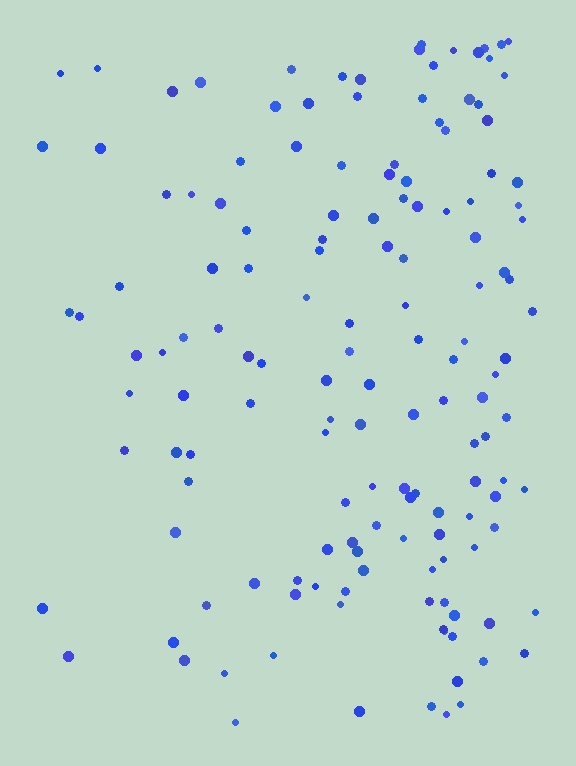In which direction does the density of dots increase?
From left to right, with the right side densest.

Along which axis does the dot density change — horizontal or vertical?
Horizontal.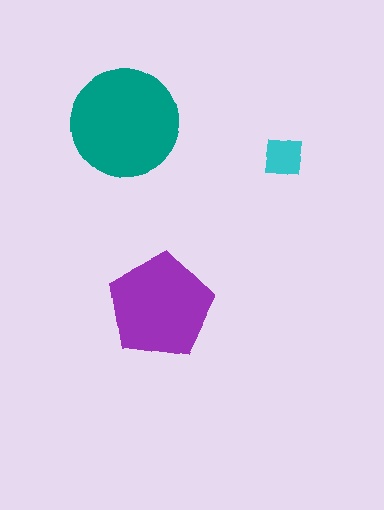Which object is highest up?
The teal circle is topmost.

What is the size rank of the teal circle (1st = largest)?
1st.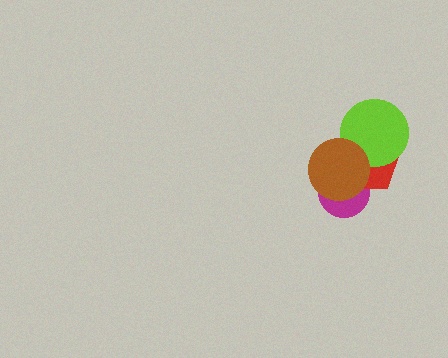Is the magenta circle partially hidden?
Yes, it is partially covered by another shape.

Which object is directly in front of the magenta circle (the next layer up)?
The red pentagon is directly in front of the magenta circle.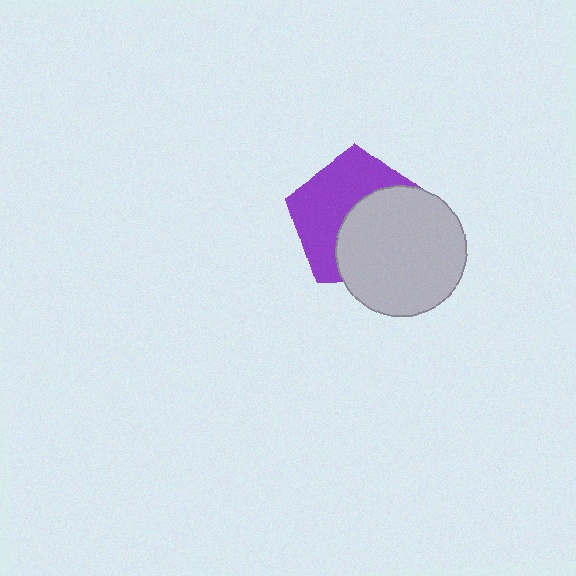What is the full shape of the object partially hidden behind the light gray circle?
The partially hidden object is a purple pentagon.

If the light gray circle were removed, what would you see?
You would see the complete purple pentagon.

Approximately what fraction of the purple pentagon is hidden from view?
Roughly 50% of the purple pentagon is hidden behind the light gray circle.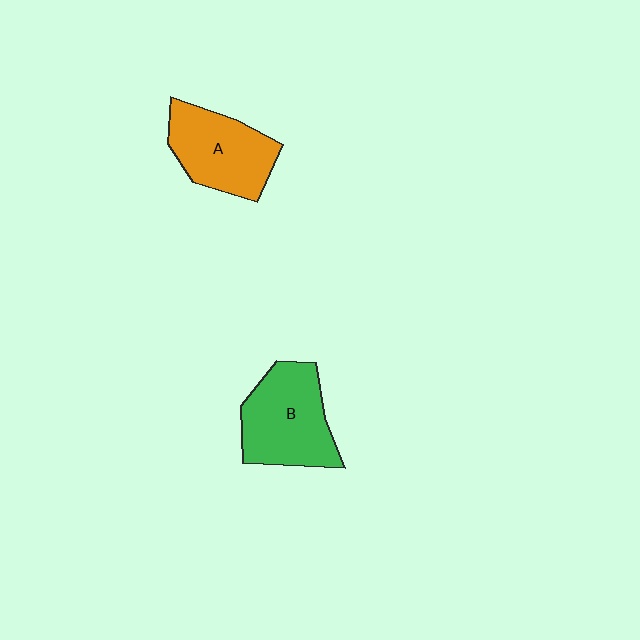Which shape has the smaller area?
Shape A (orange).